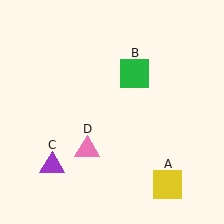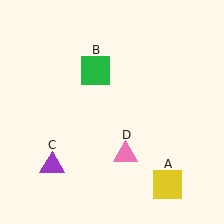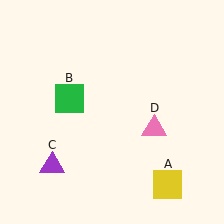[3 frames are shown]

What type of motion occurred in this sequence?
The green square (object B), pink triangle (object D) rotated counterclockwise around the center of the scene.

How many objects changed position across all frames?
2 objects changed position: green square (object B), pink triangle (object D).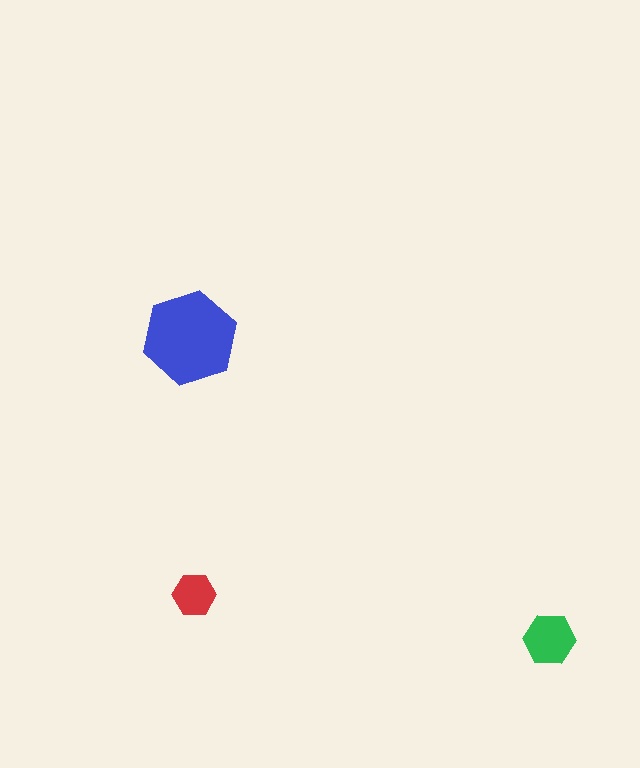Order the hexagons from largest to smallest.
the blue one, the green one, the red one.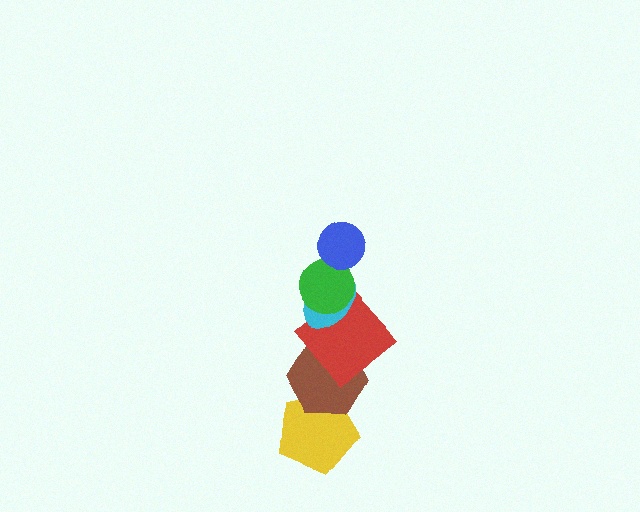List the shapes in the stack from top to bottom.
From top to bottom: the blue circle, the green circle, the cyan ellipse, the red diamond, the brown hexagon, the yellow pentagon.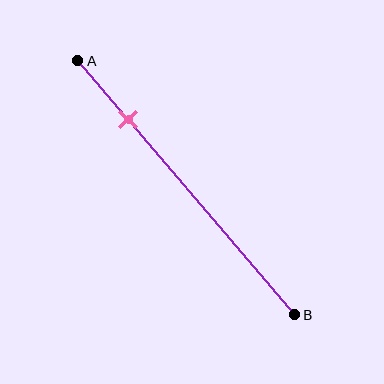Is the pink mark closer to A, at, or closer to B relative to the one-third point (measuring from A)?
The pink mark is closer to point A than the one-third point of segment AB.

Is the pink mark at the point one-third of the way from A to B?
No, the mark is at about 25% from A, not at the 33% one-third point.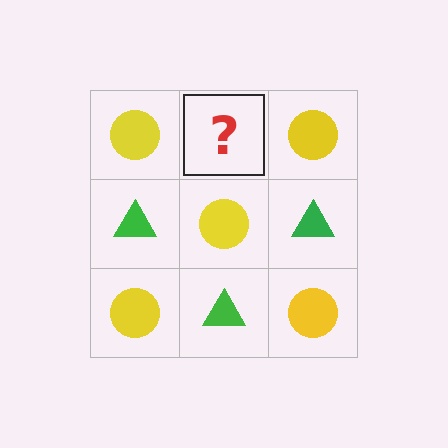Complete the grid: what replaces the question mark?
The question mark should be replaced with a green triangle.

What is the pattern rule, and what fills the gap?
The rule is that it alternates yellow circle and green triangle in a checkerboard pattern. The gap should be filled with a green triangle.